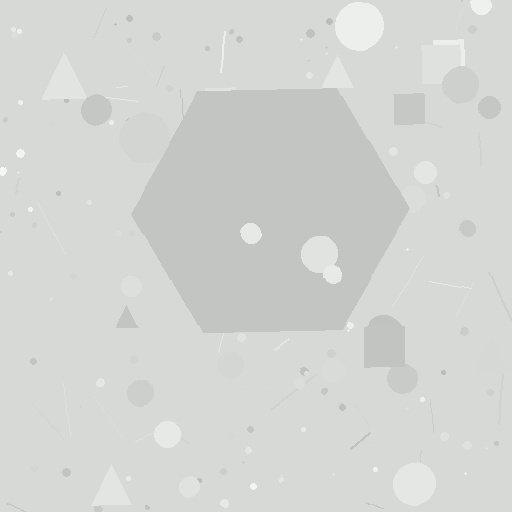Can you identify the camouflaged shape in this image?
The camouflaged shape is a hexagon.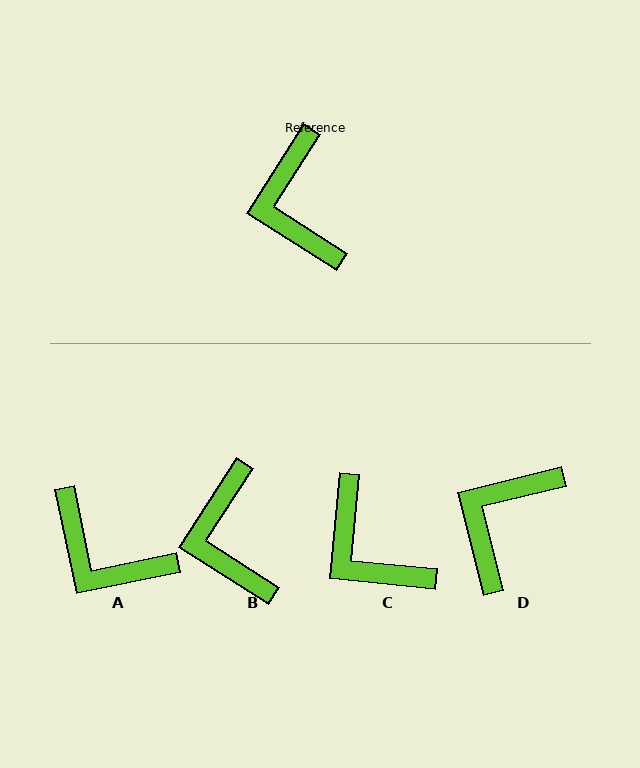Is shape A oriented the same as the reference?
No, it is off by about 44 degrees.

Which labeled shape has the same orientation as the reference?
B.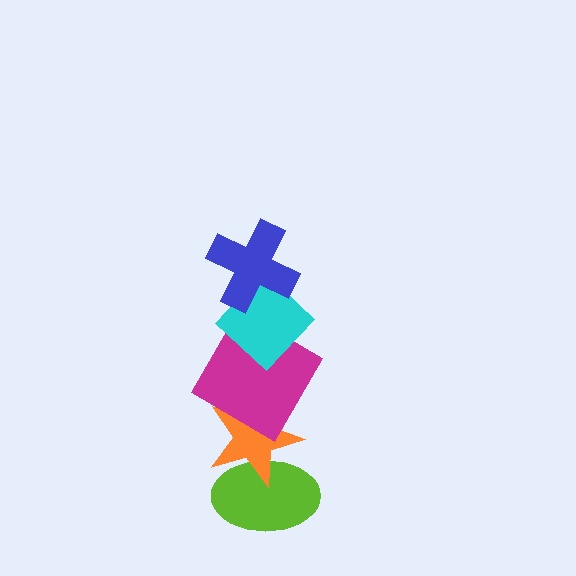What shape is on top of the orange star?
The magenta diamond is on top of the orange star.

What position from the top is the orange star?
The orange star is 4th from the top.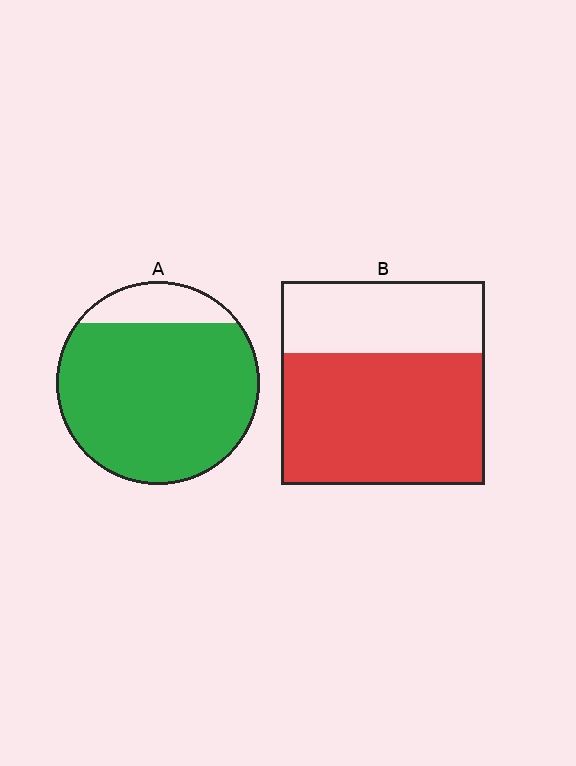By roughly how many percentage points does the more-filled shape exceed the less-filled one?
By roughly 20 percentage points (A over B).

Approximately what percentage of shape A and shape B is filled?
A is approximately 85% and B is approximately 65%.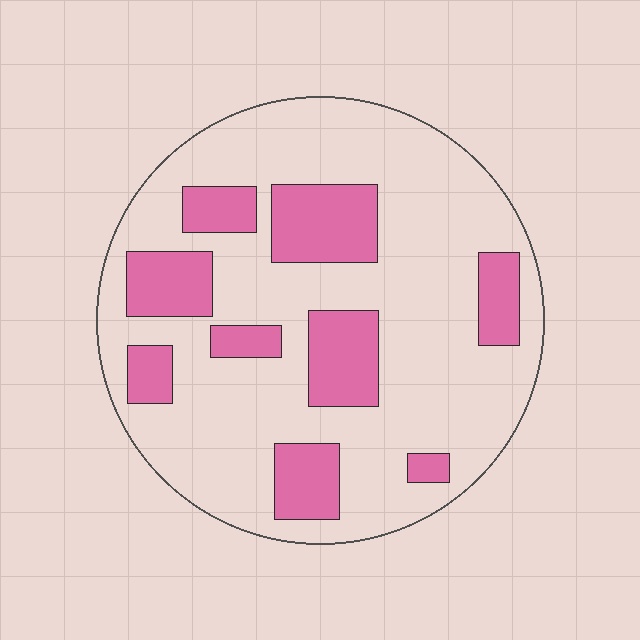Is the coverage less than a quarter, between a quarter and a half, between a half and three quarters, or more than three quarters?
Between a quarter and a half.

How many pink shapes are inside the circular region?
9.